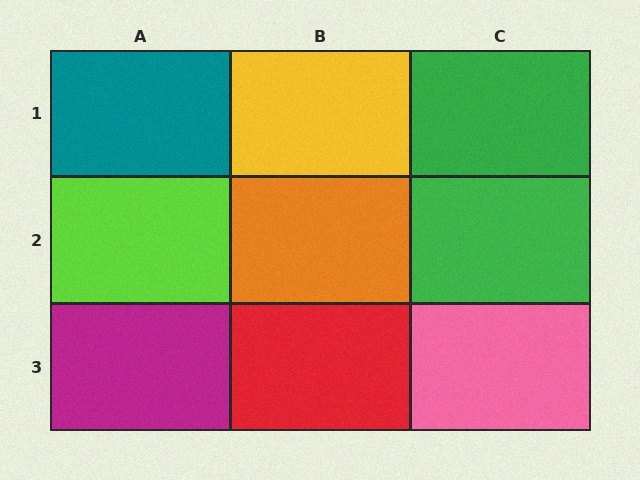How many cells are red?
1 cell is red.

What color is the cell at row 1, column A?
Teal.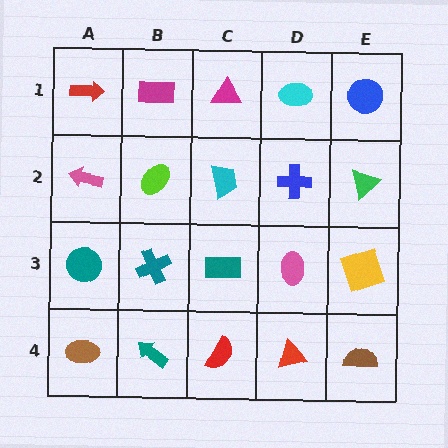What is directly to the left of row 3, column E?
A pink ellipse.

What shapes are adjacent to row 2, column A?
A red arrow (row 1, column A), a teal circle (row 3, column A), a lime ellipse (row 2, column B).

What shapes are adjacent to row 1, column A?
A pink arrow (row 2, column A), a magenta rectangle (row 1, column B).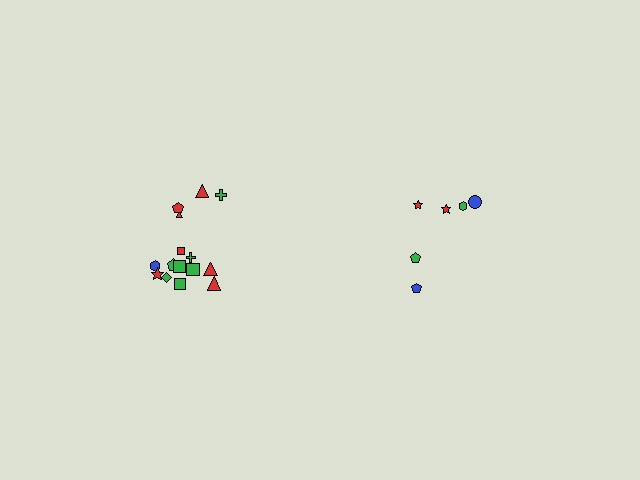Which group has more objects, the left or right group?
The left group.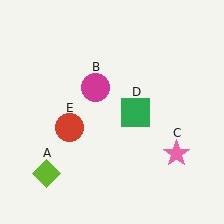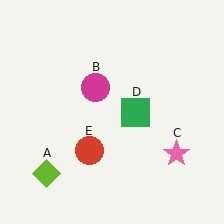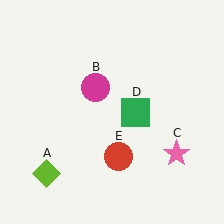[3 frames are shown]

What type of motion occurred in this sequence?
The red circle (object E) rotated counterclockwise around the center of the scene.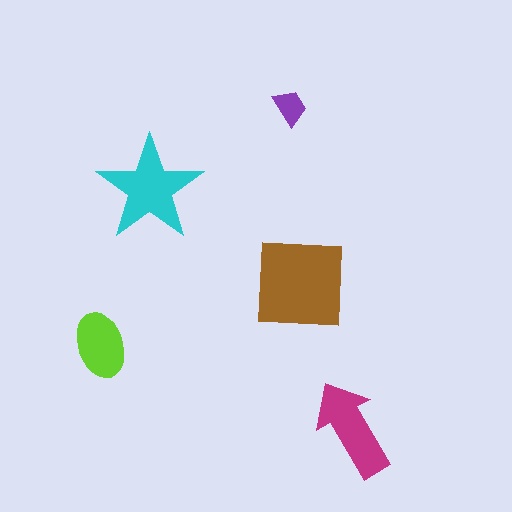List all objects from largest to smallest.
The brown square, the cyan star, the magenta arrow, the lime ellipse, the purple trapezoid.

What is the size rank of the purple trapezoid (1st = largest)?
5th.